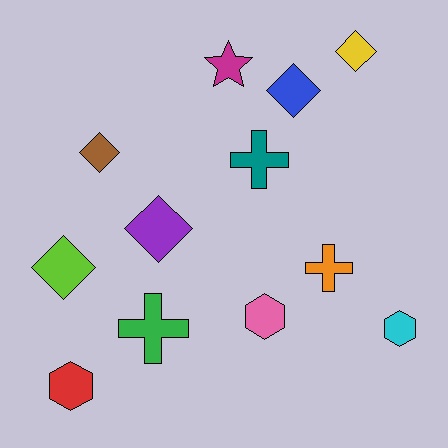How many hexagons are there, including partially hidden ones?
There are 3 hexagons.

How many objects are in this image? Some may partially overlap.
There are 12 objects.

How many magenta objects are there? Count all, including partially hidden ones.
There is 1 magenta object.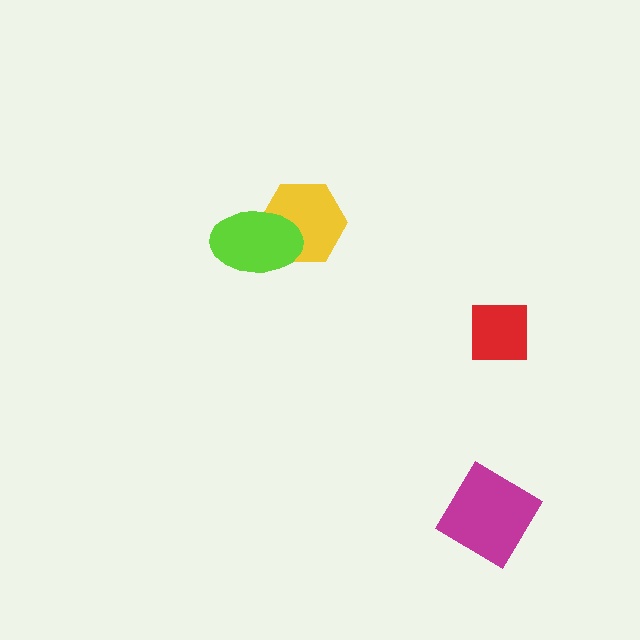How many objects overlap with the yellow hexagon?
1 object overlaps with the yellow hexagon.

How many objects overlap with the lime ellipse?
1 object overlaps with the lime ellipse.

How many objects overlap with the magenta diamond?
0 objects overlap with the magenta diamond.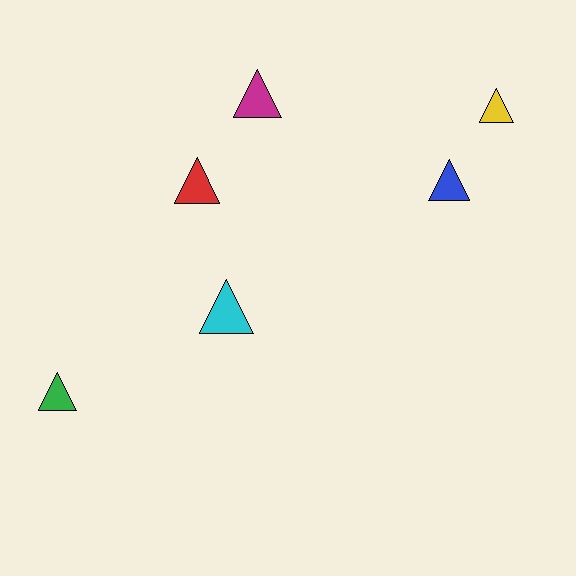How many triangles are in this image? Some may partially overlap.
There are 6 triangles.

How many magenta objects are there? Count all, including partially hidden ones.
There is 1 magenta object.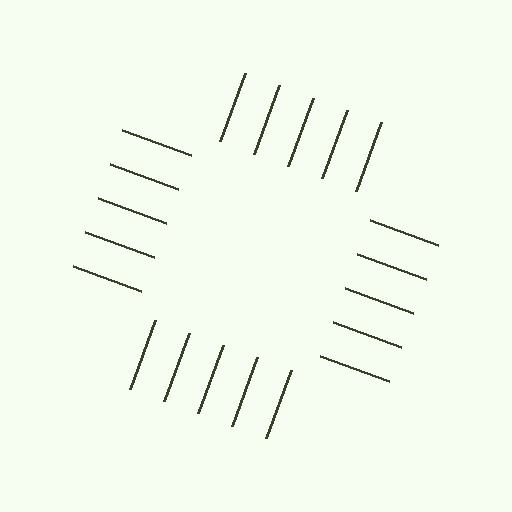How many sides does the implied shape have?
4 sides — the line-ends trace a square.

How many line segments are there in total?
20 — 5 along each of the 4 edges.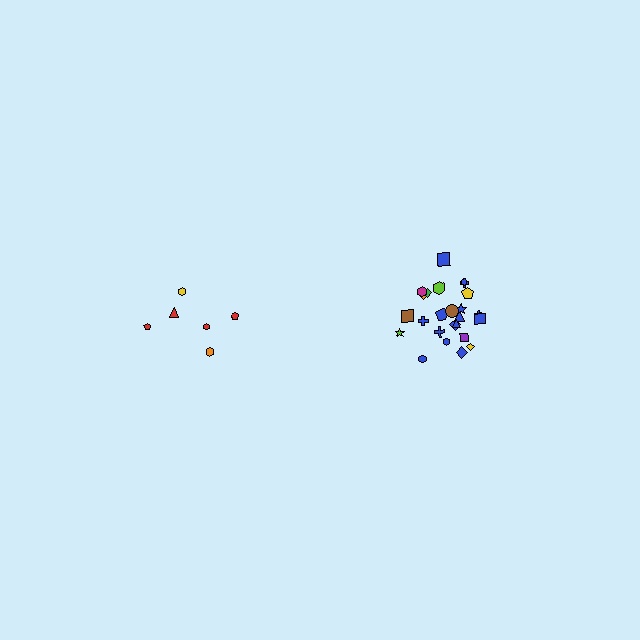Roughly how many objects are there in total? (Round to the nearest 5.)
Roughly 30 objects in total.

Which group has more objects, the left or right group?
The right group.